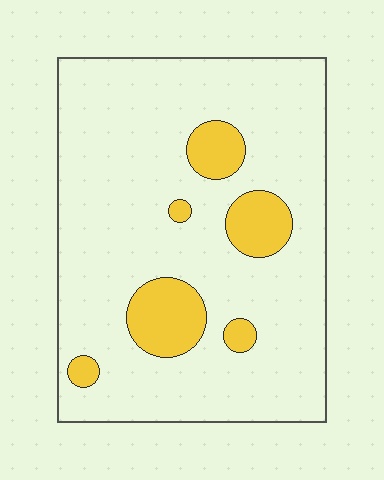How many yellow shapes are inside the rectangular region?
6.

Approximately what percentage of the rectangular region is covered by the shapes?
Approximately 15%.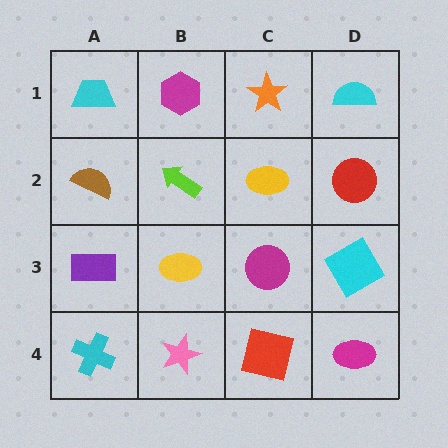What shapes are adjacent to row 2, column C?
An orange star (row 1, column C), a magenta circle (row 3, column C), a lime arrow (row 2, column B), a red circle (row 2, column D).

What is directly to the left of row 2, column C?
A lime arrow.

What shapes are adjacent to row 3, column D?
A red circle (row 2, column D), a magenta ellipse (row 4, column D), a magenta circle (row 3, column C).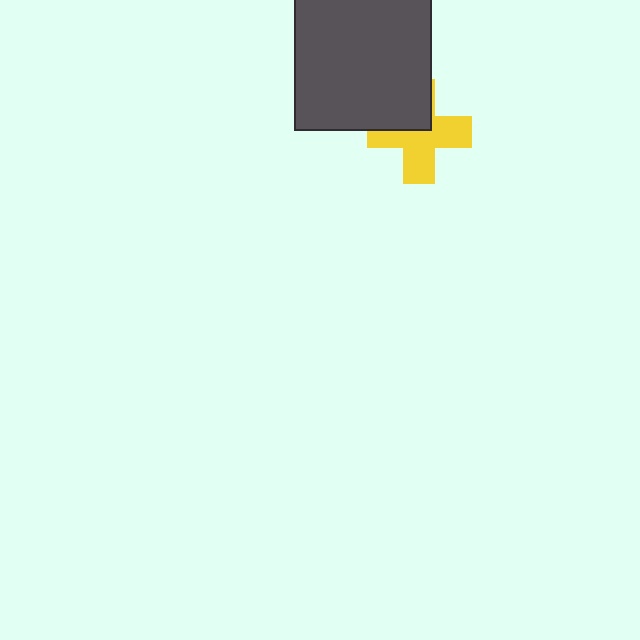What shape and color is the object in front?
The object in front is a dark gray square.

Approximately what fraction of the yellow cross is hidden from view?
Roughly 36% of the yellow cross is hidden behind the dark gray square.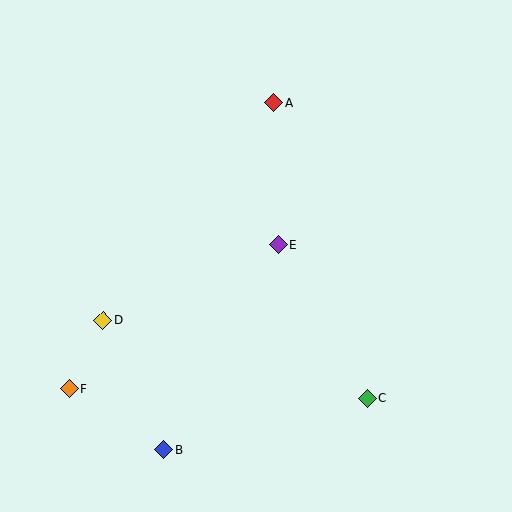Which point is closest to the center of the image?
Point E at (278, 245) is closest to the center.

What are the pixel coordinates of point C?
Point C is at (367, 398).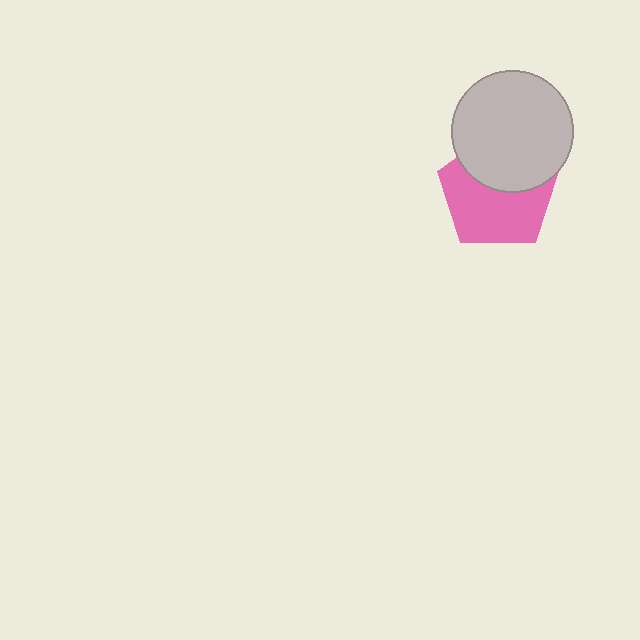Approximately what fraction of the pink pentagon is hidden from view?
Roughly 40% of the pink pentagon is hidden behind the light gray circle.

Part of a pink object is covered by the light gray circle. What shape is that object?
It is a pentagon.